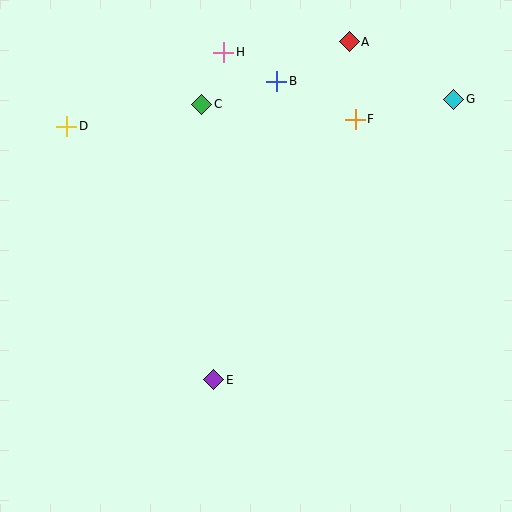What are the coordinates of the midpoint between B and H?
The midpoint between B and H is at (250, 67).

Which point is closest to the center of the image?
Point E at (214, 380) is closest to the center.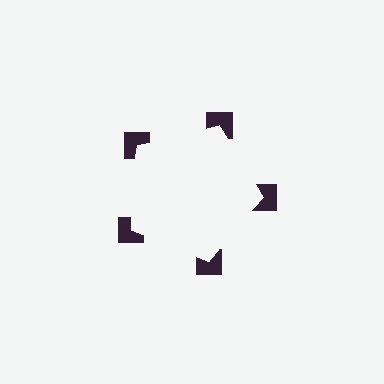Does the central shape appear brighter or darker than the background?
It typically appears slightly brighter than the background, even though no actual brightness change is drawn.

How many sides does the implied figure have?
5 sides.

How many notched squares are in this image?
There are 5 — one at each vertex of the illusory pentagon.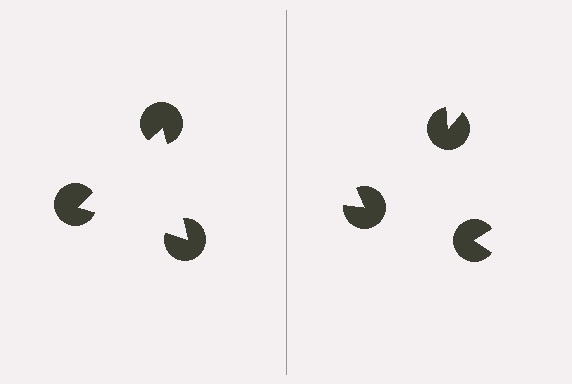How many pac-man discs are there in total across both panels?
6 — 3 on each side.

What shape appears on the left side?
An illusory triangle.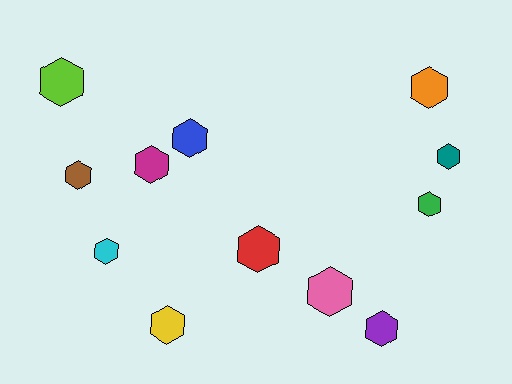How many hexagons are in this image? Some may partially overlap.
There are 12 hexagons.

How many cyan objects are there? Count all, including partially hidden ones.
There is 1 cyan object.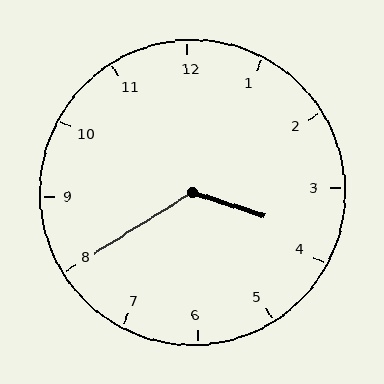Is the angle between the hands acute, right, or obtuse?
It is obtuse.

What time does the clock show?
3:40.